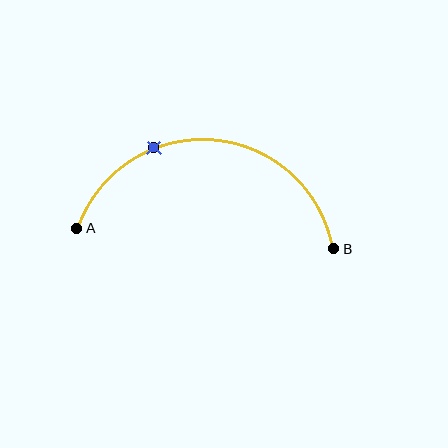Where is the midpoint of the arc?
The arc midpoint is the point on the curve farthest from the straight line joining A and B. It sits above that line.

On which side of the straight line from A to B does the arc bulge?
The arc bulges above the straight line connecting A and B.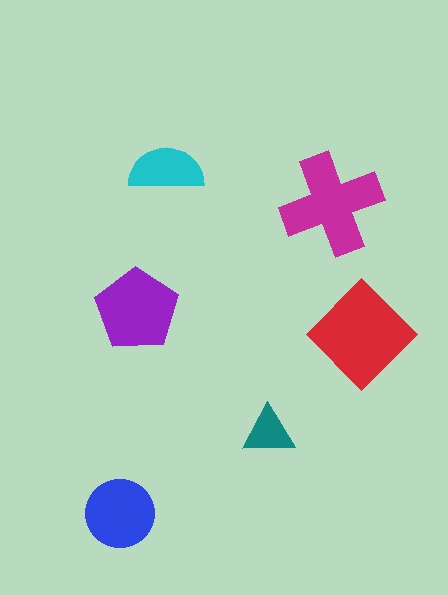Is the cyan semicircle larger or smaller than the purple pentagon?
Smaller.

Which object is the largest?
The red diamond.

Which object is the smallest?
The teal triangle.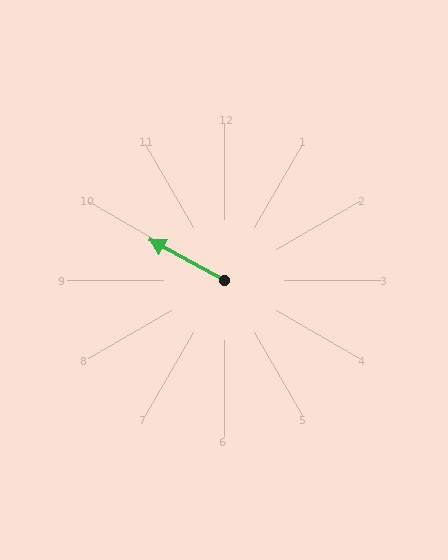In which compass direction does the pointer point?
Northwest.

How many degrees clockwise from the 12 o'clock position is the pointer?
Approximately 299 degrees.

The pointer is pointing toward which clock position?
Roughly 10 o'clock.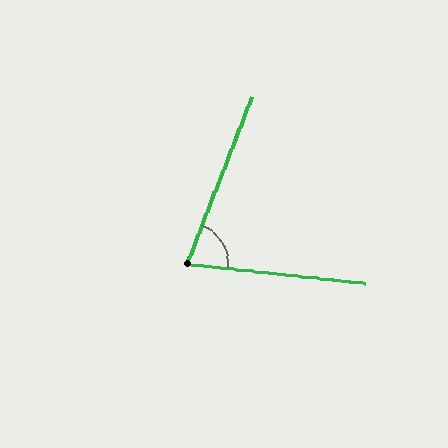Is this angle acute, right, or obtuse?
It is acute.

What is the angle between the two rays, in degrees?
Approximately 75 degrees.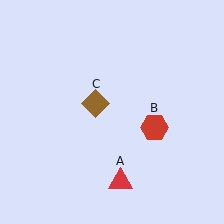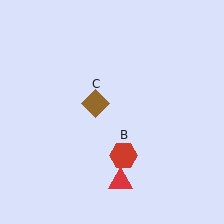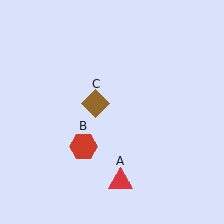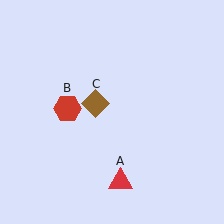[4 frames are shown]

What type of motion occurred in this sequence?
The red hexagon (object B) rotated clockwise around the center of the scene.